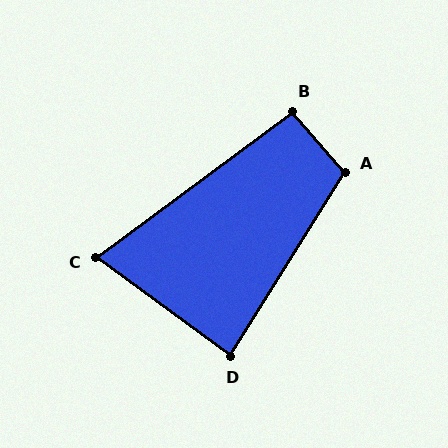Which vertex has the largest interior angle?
A, at approximately 107 degrees.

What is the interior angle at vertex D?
Approximately 86 degrees (approximately right).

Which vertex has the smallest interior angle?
C, at approximately 73 degrees.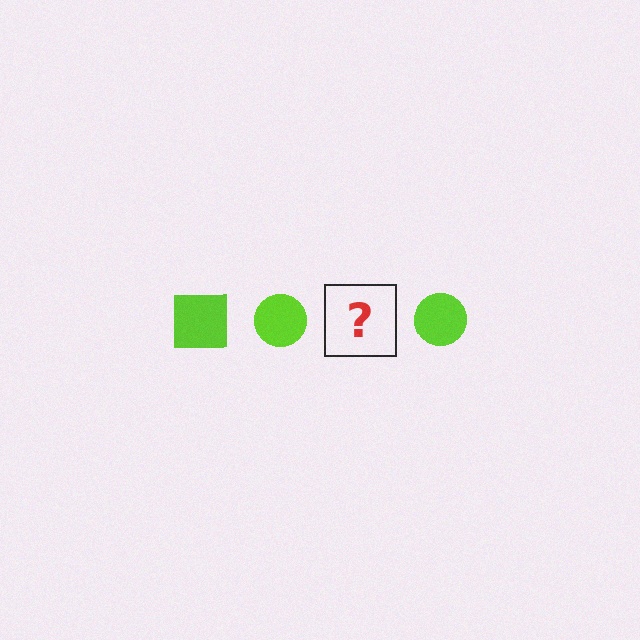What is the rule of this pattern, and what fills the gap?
The rule is that the pattern cycles through square, circle shapes in lime. The gap should be filled with a lime square.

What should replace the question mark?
The question mark should be replaced with a lime square.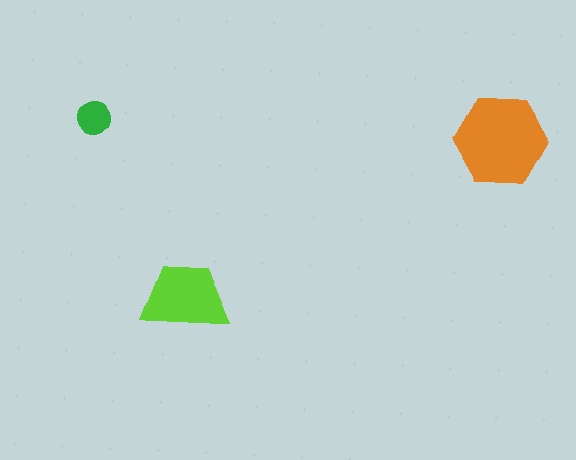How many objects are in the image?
There are 3 objects in the image.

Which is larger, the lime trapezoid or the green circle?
The lime trapezoid.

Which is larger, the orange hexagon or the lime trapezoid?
The orange hexagon.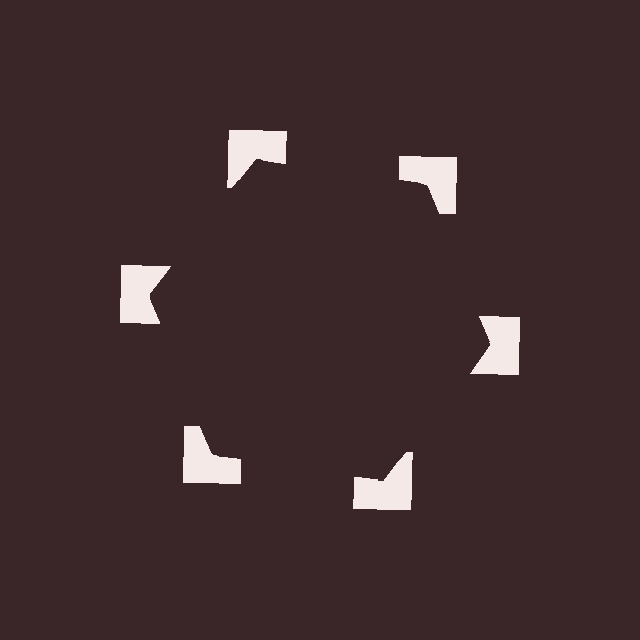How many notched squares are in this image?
There are 6 — one at each vertex of the illusory hexagon.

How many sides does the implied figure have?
6 sides.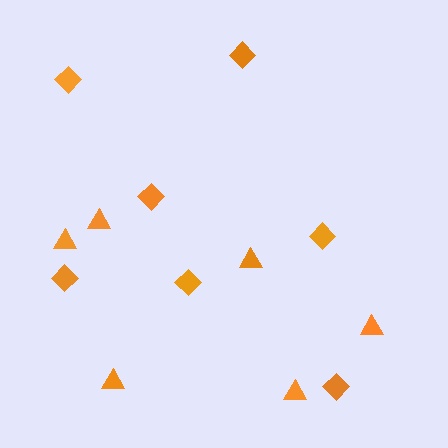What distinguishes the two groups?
There are 2 groups: one group of triangles (6) and one group of diamonds (7).